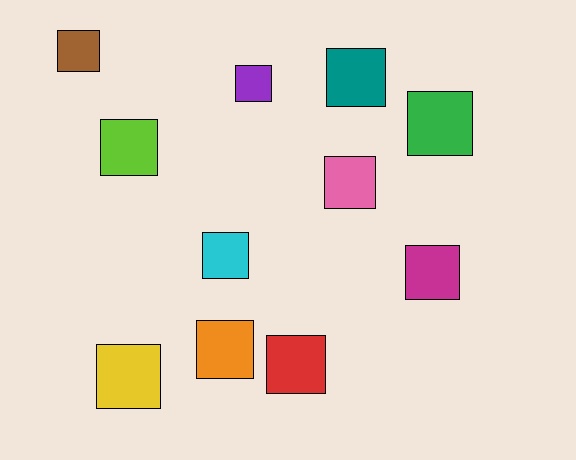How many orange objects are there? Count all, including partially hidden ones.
There is 1 orange object.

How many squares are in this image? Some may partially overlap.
There are 11 squares.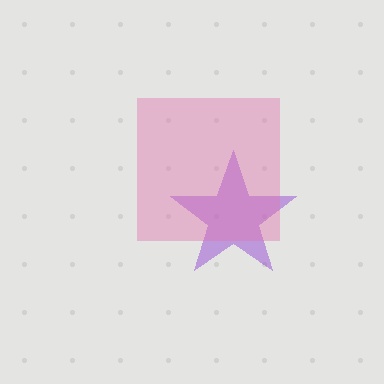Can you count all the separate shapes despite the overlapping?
Yes, there are 2 separate shapes.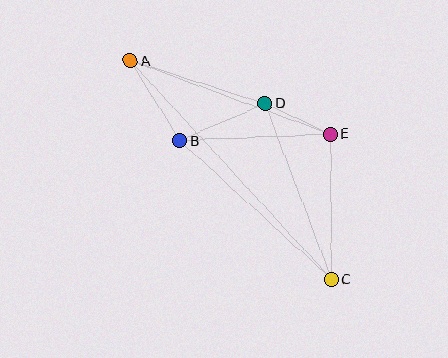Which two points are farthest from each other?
Points A and C are farthest from each other.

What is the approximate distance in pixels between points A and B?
The distance between A and B is approximately 94 pixels.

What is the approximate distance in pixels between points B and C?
The distance between B and C is approximately 205 pixels.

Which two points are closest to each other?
Points D and E are closest to each other.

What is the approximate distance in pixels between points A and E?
The distance between A and E is approximately 213 pixels.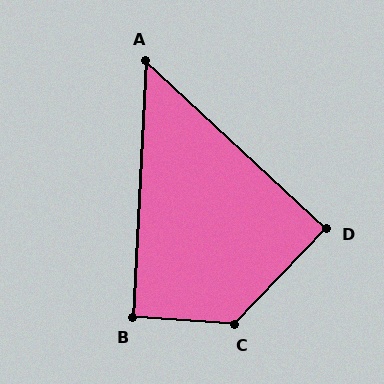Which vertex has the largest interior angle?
C, at approximately 130 degrees.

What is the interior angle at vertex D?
Approximately 89 degrees (approximately right).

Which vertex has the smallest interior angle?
A, at approximately 50 degrees.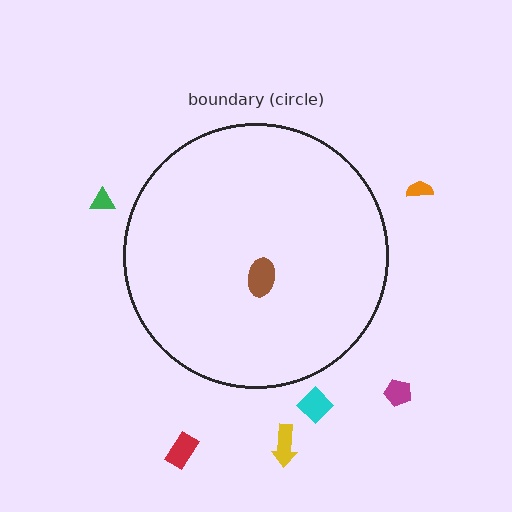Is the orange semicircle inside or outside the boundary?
Outside.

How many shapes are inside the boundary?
1 inside, 6 outside.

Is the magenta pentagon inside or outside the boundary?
Outside.